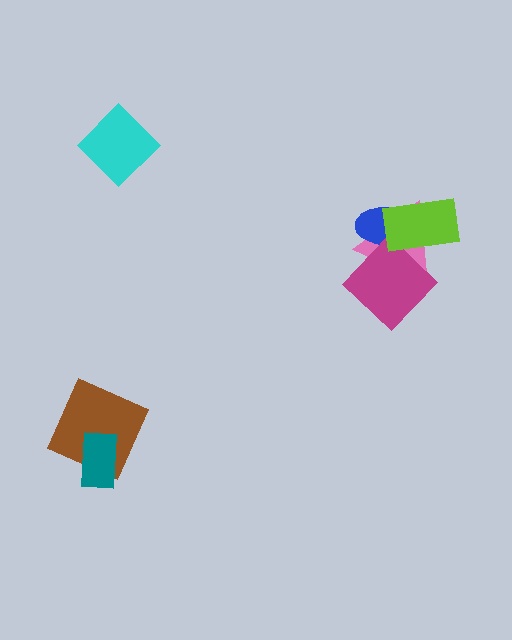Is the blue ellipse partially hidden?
Yes, it is partially covered by another shape.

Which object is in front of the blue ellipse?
The lime rectangle is in front of the blue ellipse.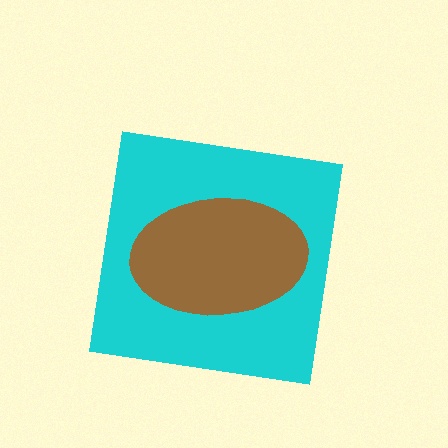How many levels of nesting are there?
2.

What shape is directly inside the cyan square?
The brown ellipse.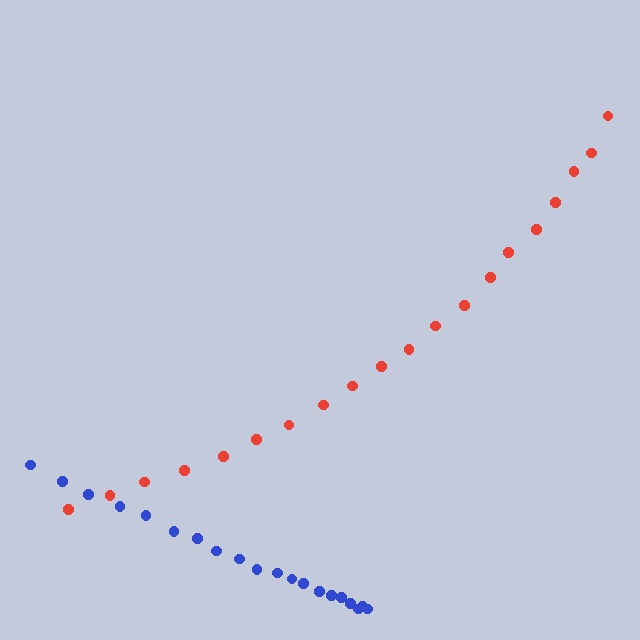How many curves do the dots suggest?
There are 2 distinct paths.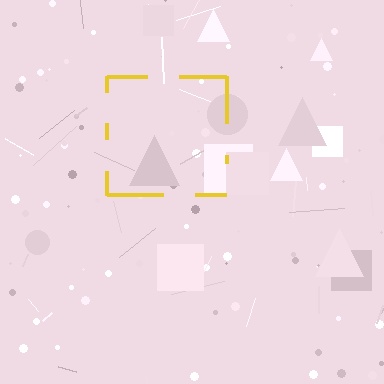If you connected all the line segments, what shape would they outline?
They would outline a square.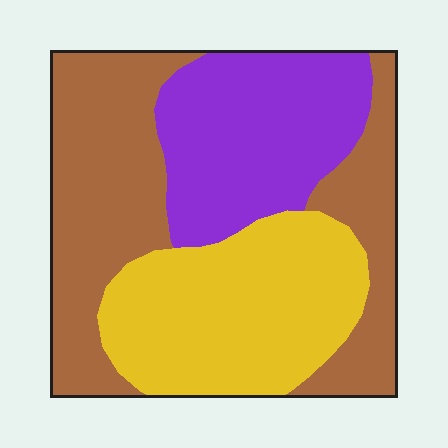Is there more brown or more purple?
Brown.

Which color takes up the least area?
Purple, at roughly 25%.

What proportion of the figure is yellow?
Yellow covers about 30% of the figure.